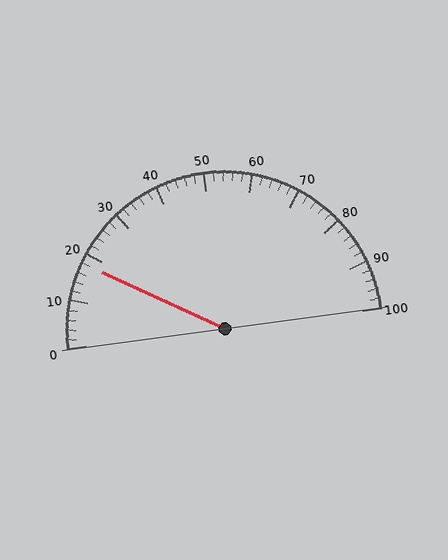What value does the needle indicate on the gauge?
The needle indicates approximately 18.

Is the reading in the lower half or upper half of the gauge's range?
The reading is in the lower half of the range (0 to 100).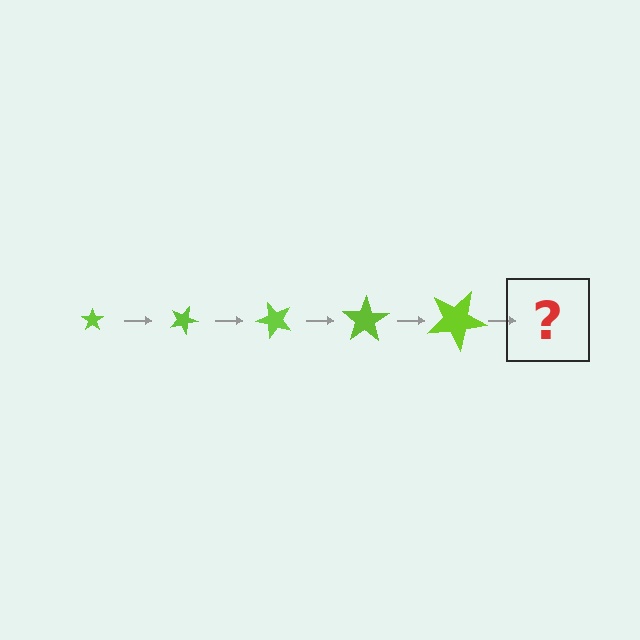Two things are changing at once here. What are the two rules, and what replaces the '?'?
The two rules are that the star grows larger each step and it rotates 25 degrees each step. The '?' should be a star, larger than the previous one and rotated 125 degrees from the start.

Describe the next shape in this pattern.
It should be a star, larger than the previous one and rotated 125 degrees from the start.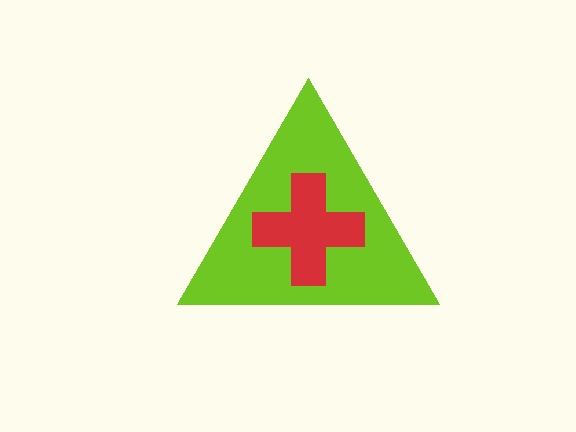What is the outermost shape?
The lime triangle.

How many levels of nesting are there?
2.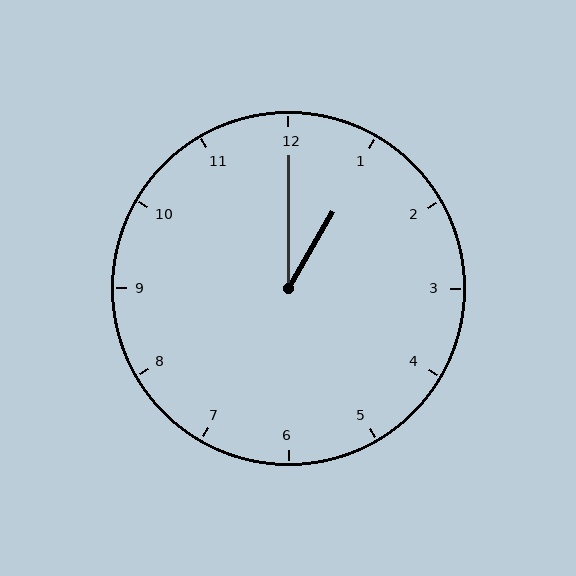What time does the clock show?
1:00.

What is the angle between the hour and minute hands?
Approximately 30 degrees.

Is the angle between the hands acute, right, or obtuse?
It is acute.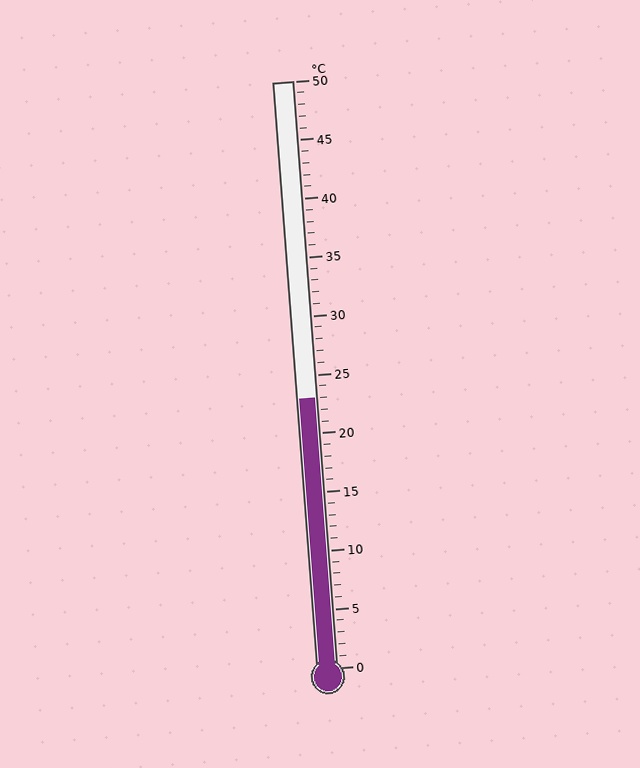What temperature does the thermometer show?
The thermometer shows approximately 23°C.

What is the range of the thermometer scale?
The thermometer scale ranges from 0°C to 50°C.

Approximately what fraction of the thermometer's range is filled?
The thermometer is filled to approximately 45% of its range.